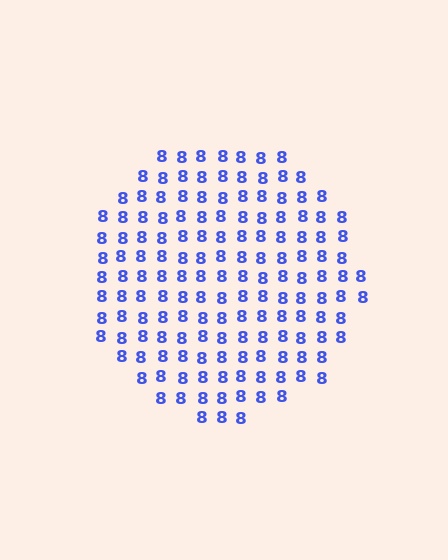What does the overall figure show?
The overall figure shows a circle.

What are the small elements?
The small elements are digit 8's.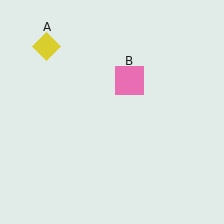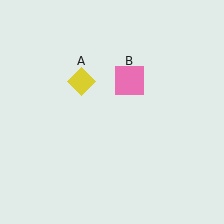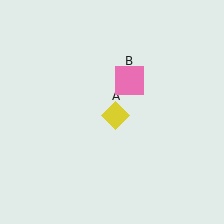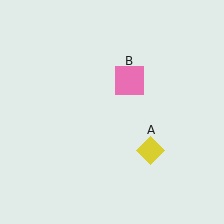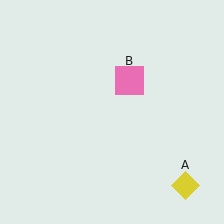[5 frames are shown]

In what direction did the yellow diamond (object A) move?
The yellow diamond (object A) moved down and to the right.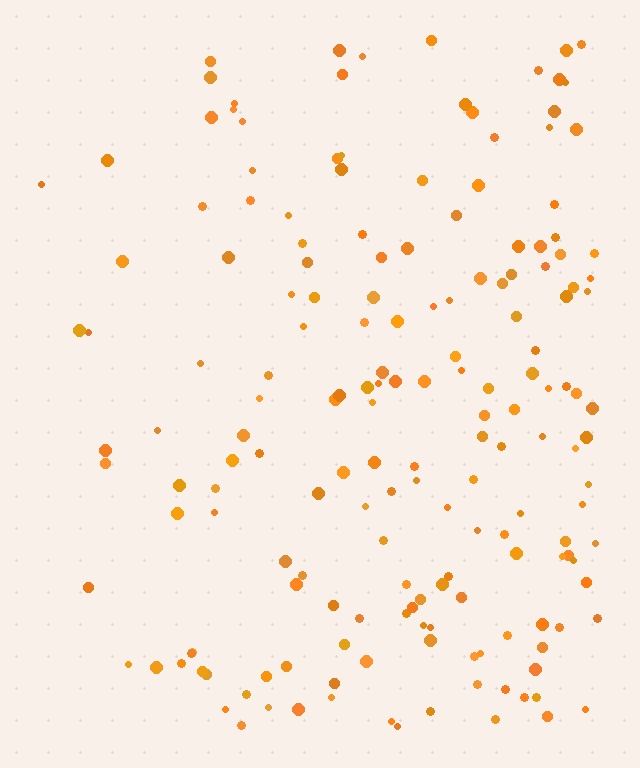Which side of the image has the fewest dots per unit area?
The left.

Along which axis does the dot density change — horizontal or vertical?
Horizontal.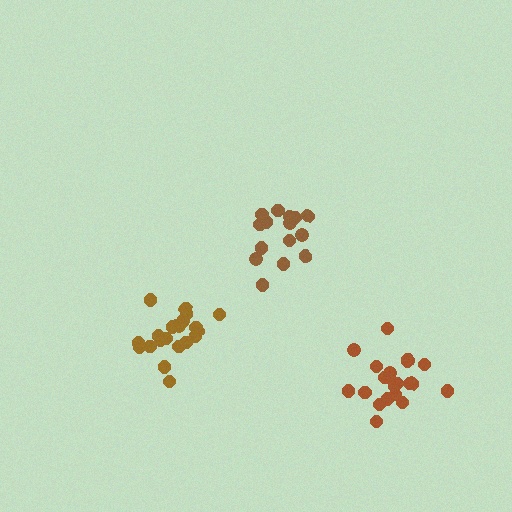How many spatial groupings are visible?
There are 3 spatial groupings.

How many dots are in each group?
Group 1: 21 dots, Group 2: 21 dots, Group 3: 15 dots (57 total).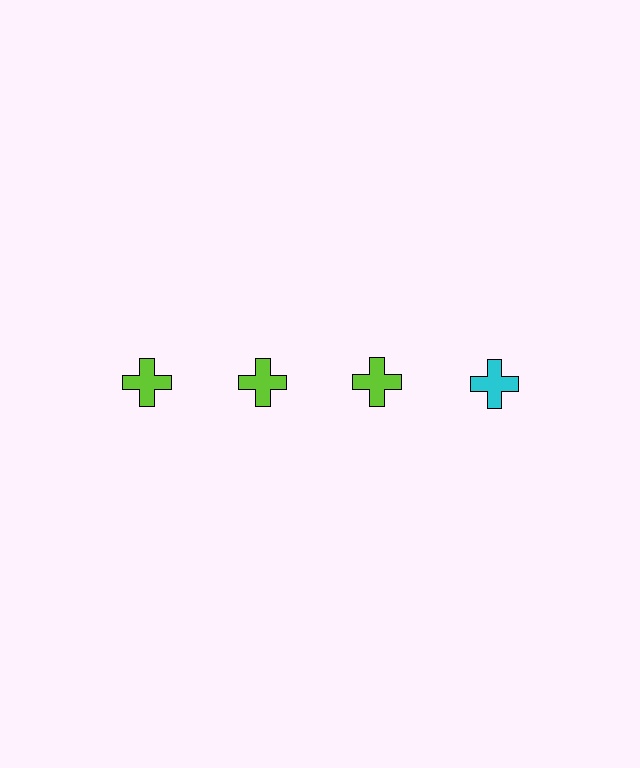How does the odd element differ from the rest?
It has a different color: cyan instead of lime.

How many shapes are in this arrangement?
There are 4 shapes arranged in a grid pattern.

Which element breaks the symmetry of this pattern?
The cyan cross in the top row, second from right column breaks the symmetry. All other shapes are lime crosses.